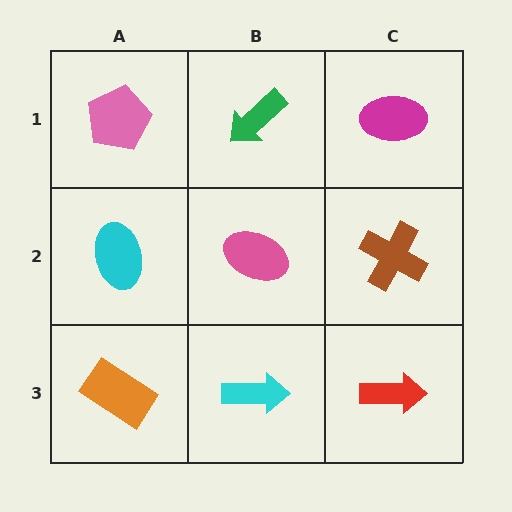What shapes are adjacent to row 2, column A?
A pink pentagon (row 1, column A), an orange rectangle (row 3, column A), a pink ellipse (row 2, column B).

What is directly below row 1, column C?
A brown cross.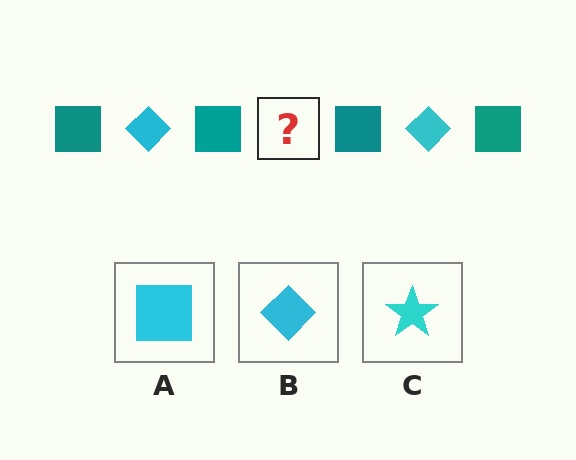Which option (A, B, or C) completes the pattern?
B.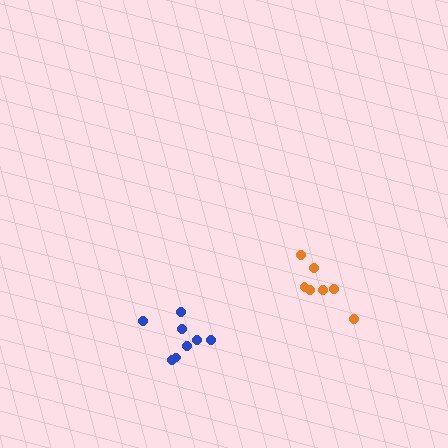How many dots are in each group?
Group 1: 7 dots, Group 2: 8 dots (15 total).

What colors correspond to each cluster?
The clusters are colored: orange, blue.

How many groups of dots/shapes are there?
There are 2 groups.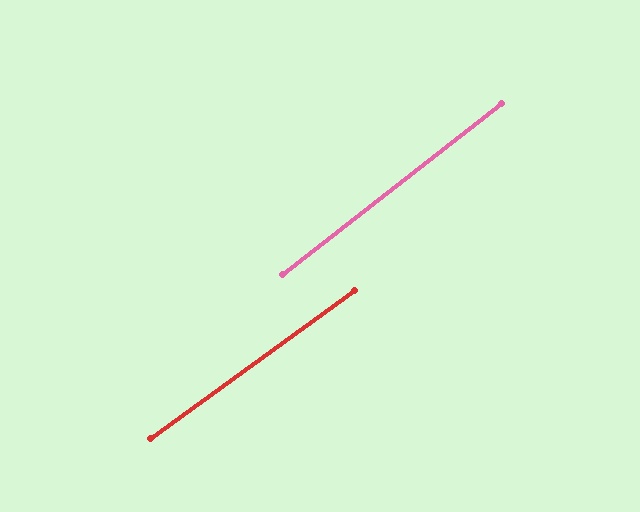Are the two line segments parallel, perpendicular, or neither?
Parallel — their directions differ by only 1.9°.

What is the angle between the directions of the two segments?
Approximately 2 degrees.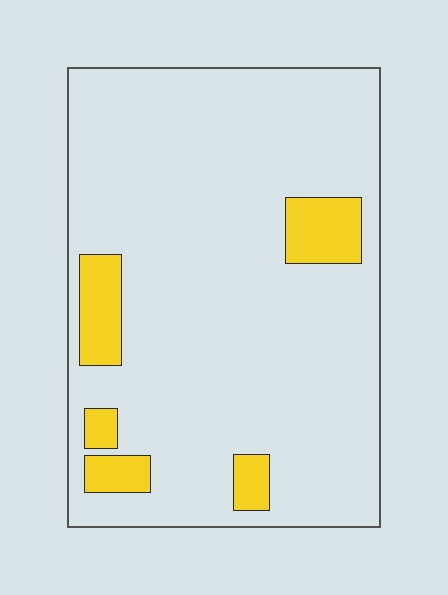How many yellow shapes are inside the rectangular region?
5.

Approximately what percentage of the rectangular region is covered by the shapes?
Approximately 10%.